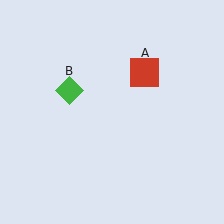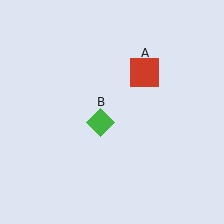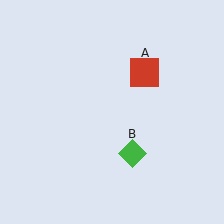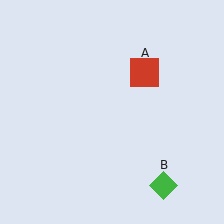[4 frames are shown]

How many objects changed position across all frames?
1 object changed position: green diamond (object B).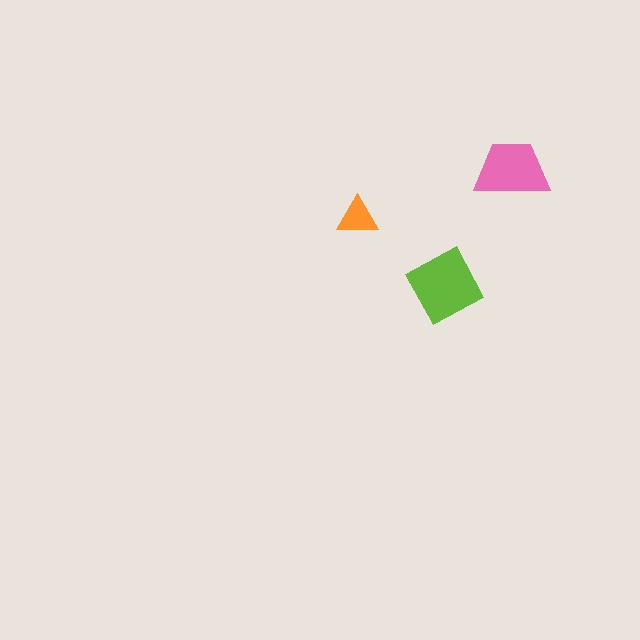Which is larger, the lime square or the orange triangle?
The lime square.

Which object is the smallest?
The orange triangle.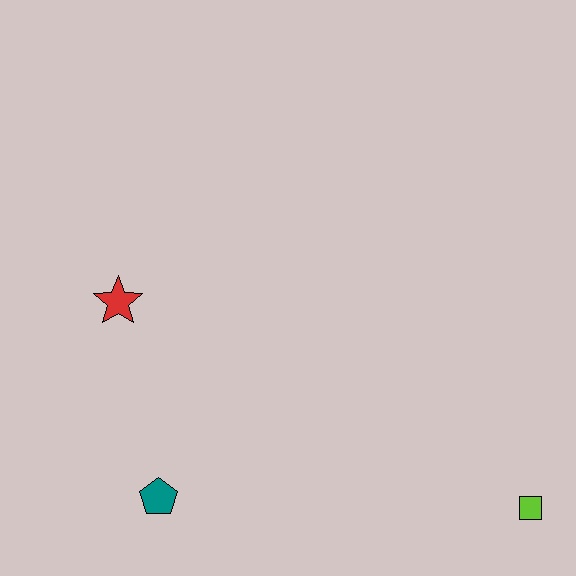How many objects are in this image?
There are 3 objects.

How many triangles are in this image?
There are no triangles.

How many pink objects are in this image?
There are no pink objects.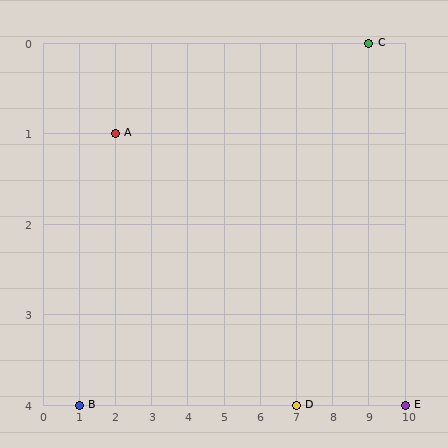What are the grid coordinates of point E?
Point E is at grid coordinates (10, 4).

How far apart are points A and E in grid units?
Points A and E are 8 columns and 3 rows apart (about 8.5 grid units diagonally).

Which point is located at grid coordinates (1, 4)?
Point B is at (1, 4).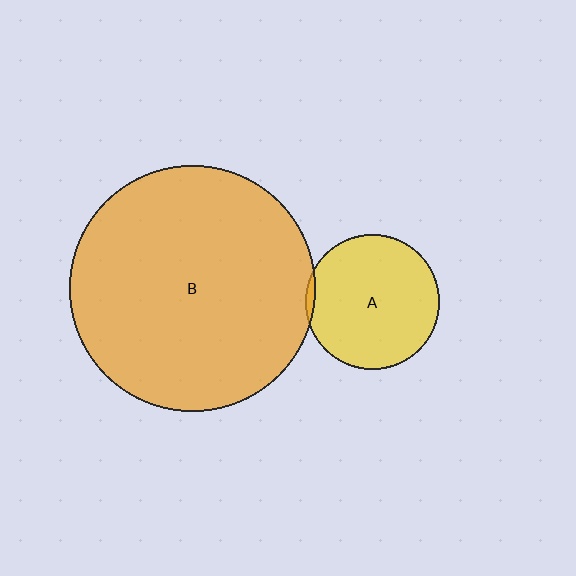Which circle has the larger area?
Circle B (orange).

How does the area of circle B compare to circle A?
Approximately 3.3 times.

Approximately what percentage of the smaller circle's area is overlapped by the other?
Approximately 5%.